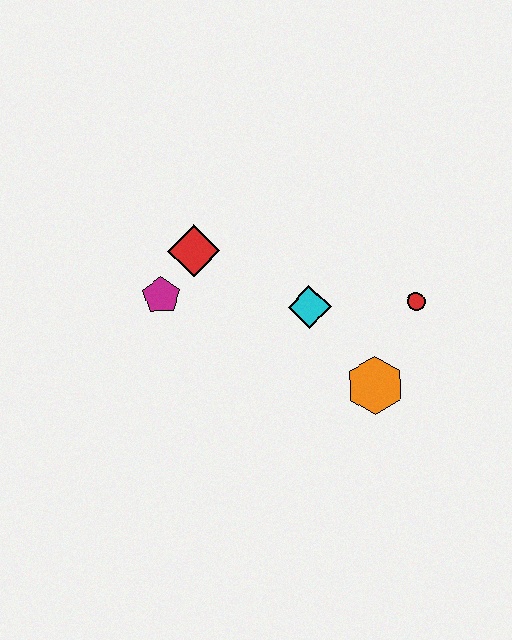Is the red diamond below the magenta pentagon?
No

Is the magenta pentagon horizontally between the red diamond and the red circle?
No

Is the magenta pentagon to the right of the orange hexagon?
No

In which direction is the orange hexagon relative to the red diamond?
The orange hexagon is to the right of the red diamond.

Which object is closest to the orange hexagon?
The red circle is closest to the orange hexagon.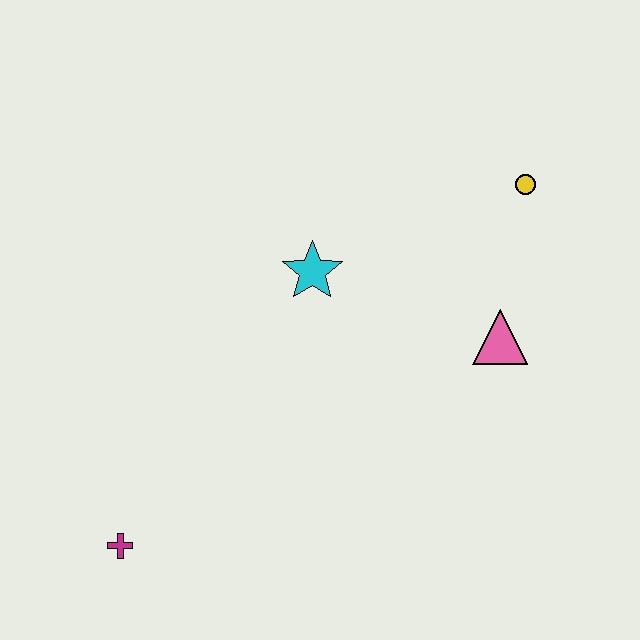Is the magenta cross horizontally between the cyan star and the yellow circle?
No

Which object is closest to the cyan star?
The pink triangle is closest to the cyan star.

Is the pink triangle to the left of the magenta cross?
No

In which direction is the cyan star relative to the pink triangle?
The cyan star is to the left of the pink triangle.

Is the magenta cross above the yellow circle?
No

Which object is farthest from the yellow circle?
The magenta cross is farthest from the yellow circle.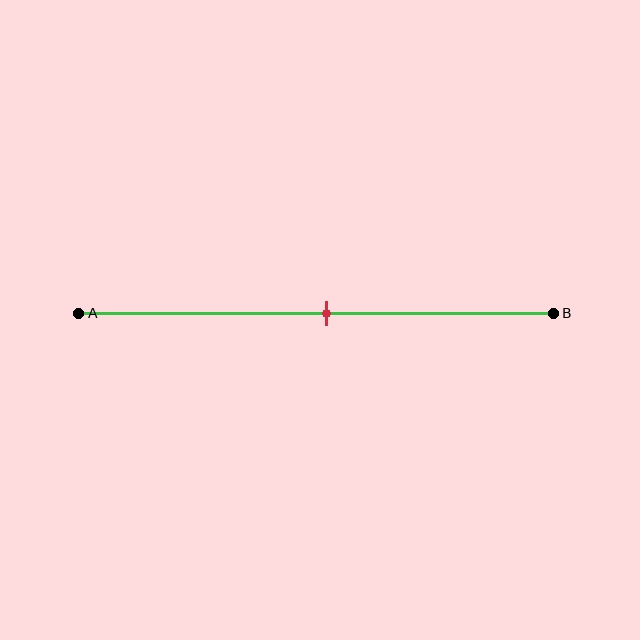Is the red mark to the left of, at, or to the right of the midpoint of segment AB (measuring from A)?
The red mark is approximately at the midpoint of segment AB.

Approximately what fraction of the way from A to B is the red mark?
The red mark is approximately 50% of the way from A to B.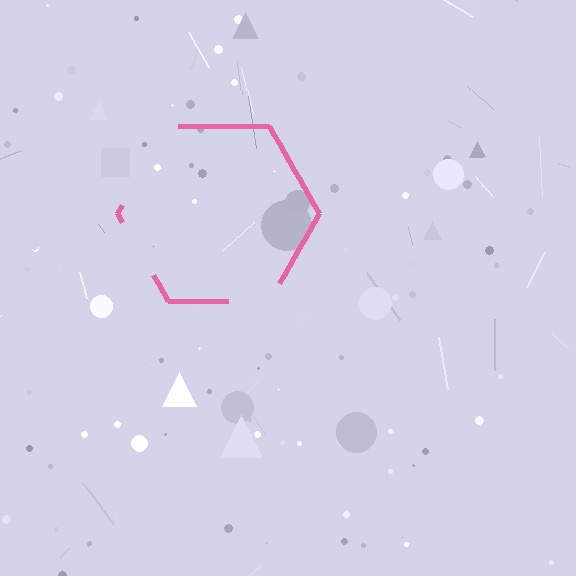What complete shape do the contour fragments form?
The contour fragments form a hexagon.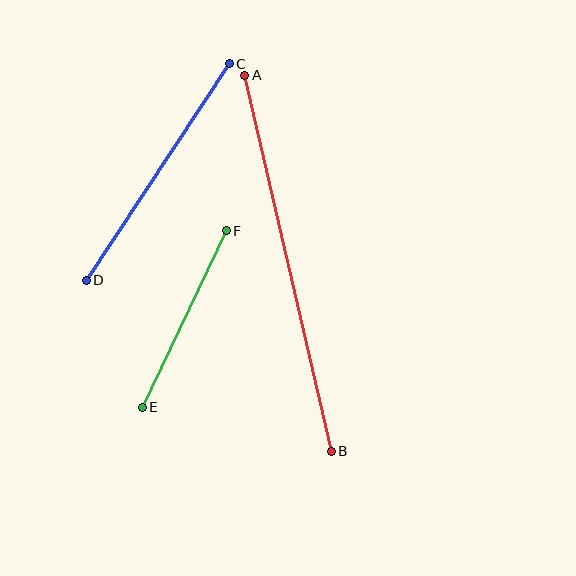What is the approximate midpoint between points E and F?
The midpoint is at approximately (184, 319) pixels.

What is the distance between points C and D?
The distance is approximately 259 pixels.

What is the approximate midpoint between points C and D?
The midpoint is at approximately (158, 172) pixels.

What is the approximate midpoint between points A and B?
The midpoint is at approximately (288, 263) pixels.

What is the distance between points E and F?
The distance is approximately 196 pixels.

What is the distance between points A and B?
The distance is approximately 386 pixels.